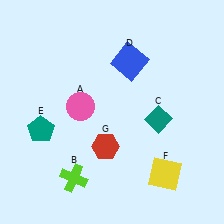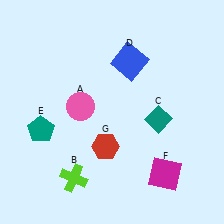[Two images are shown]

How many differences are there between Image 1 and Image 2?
There is 1 difference between the two images.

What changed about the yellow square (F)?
In Image 1, F is yellow. In Image 2, it changed to magenta.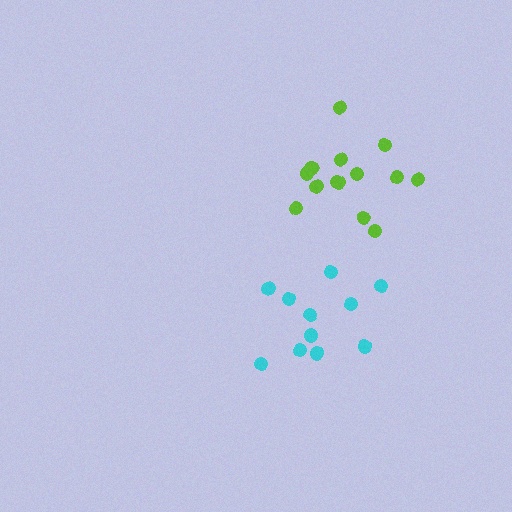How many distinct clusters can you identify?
There are 2 distinct clusters.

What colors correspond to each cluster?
The clusters are colored: cyan, lime.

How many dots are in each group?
Group 1: 11 dots, Group 2: 14 dots (25 total).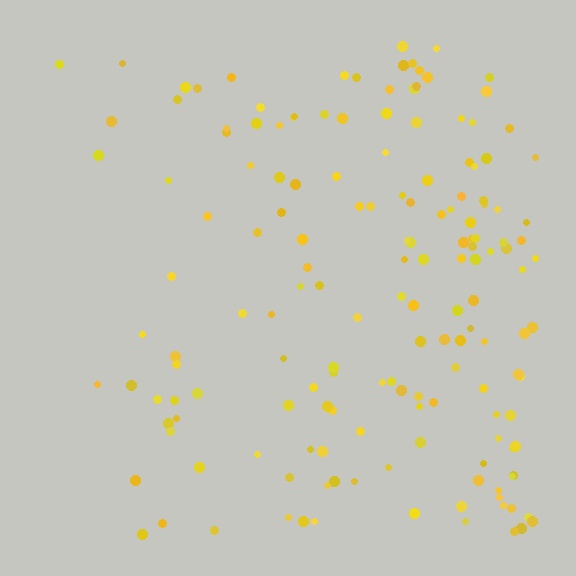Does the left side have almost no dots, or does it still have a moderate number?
Still a moderate number, just noticeably fewer than the right.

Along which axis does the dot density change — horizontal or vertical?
Horizontal.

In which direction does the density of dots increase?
From left to right, with the right side densest.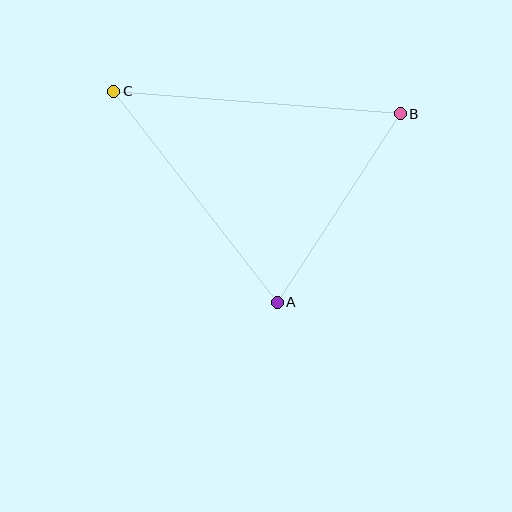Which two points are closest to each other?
Points A and B are closest to each other.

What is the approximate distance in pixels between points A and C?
The distance between A and C is approximately 267 pixels.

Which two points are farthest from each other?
Points B and C are farthest from each other.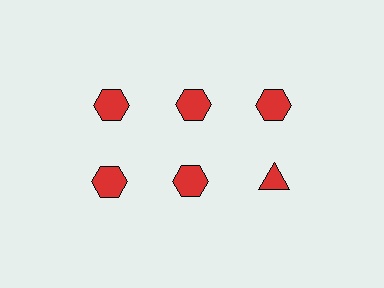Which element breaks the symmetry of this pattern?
The red triangle in the second row, center column breaks the symmetry. All other shapes are red hexagons.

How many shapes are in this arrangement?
There are 6 shapes arranged in a grid pattern.